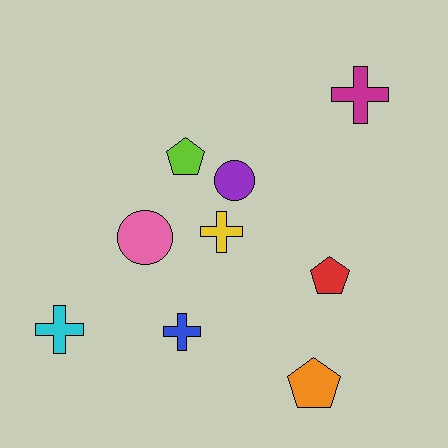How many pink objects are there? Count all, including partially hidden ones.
There is 1 pink object.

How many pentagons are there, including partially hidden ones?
There are 3 pentagons.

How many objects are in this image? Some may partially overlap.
There are 9 objects.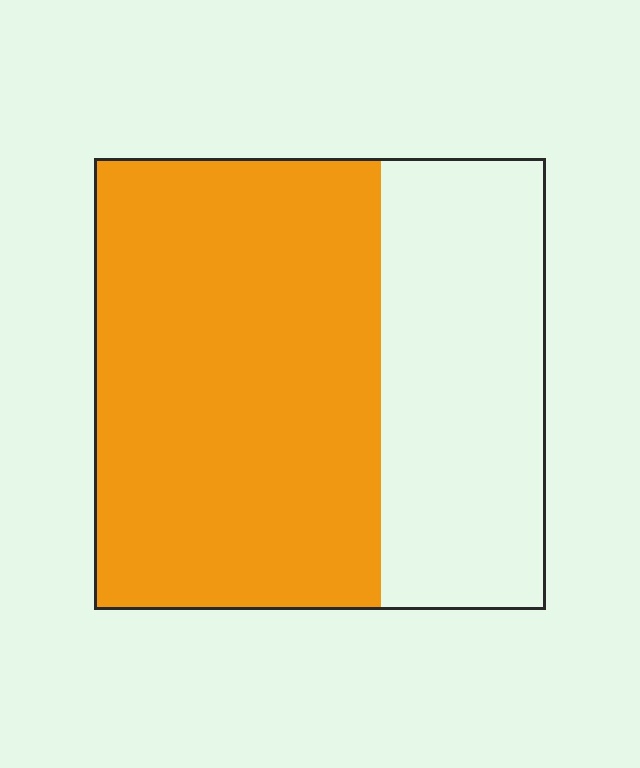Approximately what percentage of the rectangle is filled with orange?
Approximately 65%.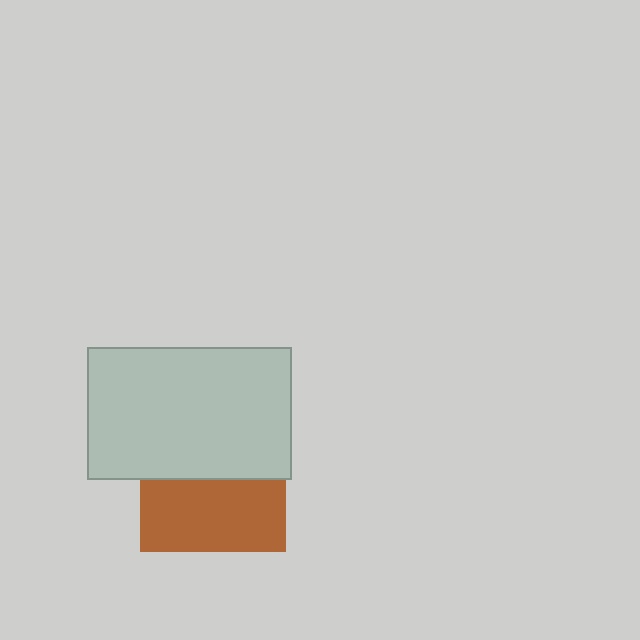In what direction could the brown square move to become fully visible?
The brown square could move down. That would shift it out from behind the light gray rectangle entirely.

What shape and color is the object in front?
The object in front is a light gray rectangle.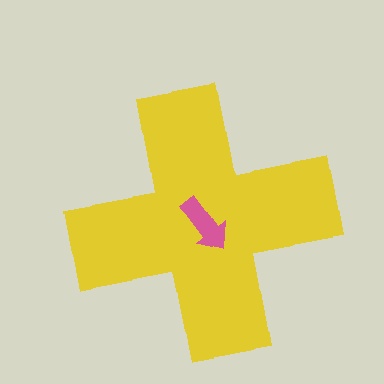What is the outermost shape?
The yellow cross.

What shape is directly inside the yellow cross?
The pink arrow.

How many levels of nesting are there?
2.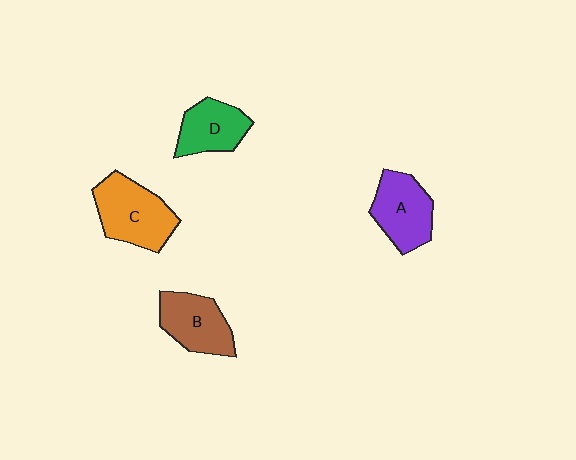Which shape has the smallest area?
Shape D (green).